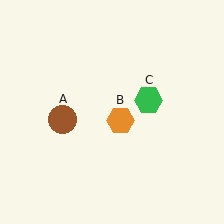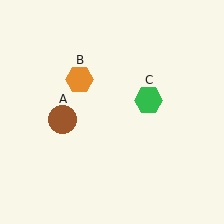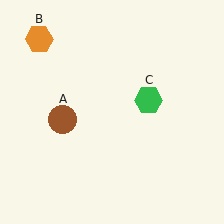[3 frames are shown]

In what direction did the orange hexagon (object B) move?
The orange hexagon (object B) moved up and to the left.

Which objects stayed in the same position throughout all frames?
Brown circle (object A) and green hexagon (object C) remained stationary.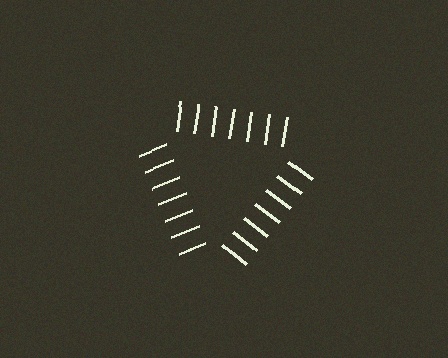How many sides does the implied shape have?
3 sides — the line-ends trace a triangle.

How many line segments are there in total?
21 — 7 along each of the 3 edges.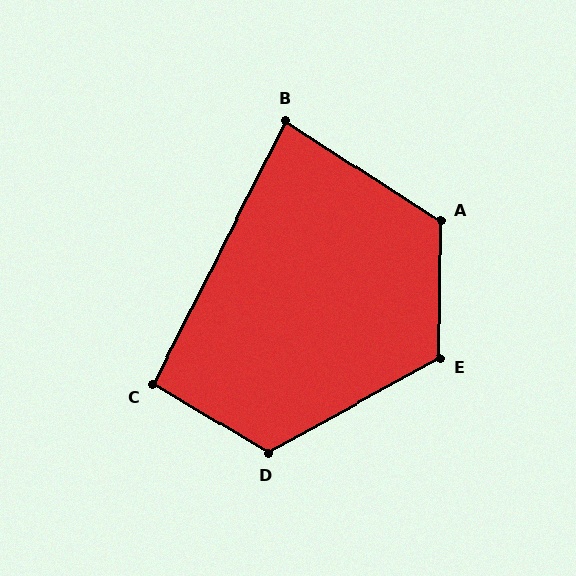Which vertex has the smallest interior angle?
B, at approximately 84 degrees.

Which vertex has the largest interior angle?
A, at approximately 122 degrees.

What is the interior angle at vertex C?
Approximately 94 degrees (approximately right).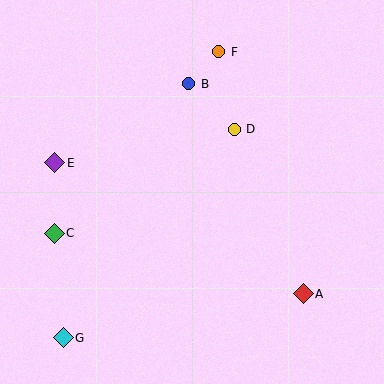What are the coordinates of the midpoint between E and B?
The midpoint between E and B is at (122, 123).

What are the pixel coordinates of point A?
Point A is at (303, 294).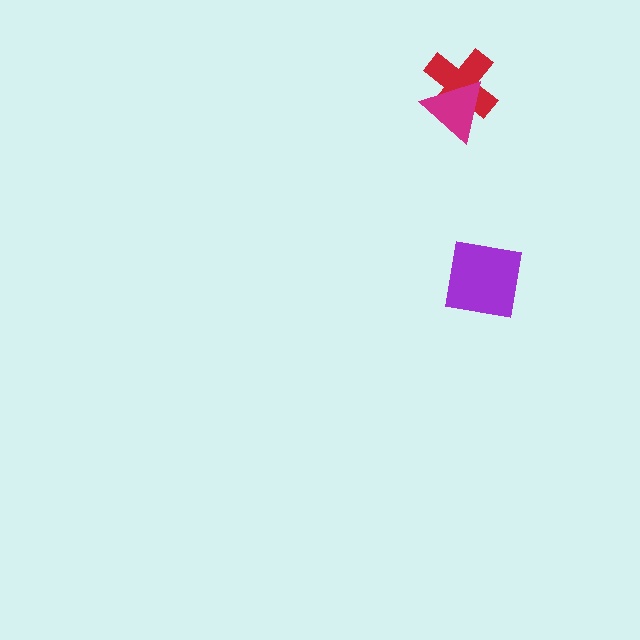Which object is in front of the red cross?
The magenta triangle is in front of the red cross.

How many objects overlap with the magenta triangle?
1 object overlaps with the magenta triangle.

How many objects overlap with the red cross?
1 object overlaps with the red cross.